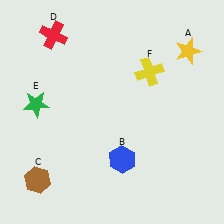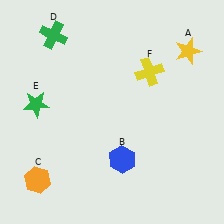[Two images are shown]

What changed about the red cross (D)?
In Image 1, D is red. In Image 2, it changed to green.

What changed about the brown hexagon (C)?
In Image 1, C is brown. In Image 2, it changed to orange.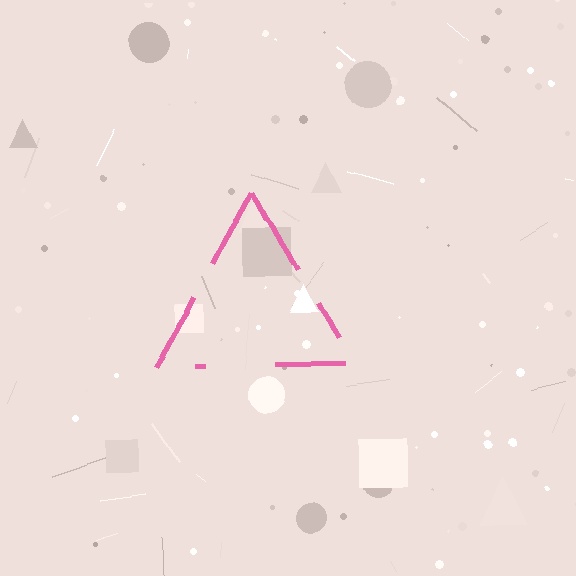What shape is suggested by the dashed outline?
The dashed outline suggests a triangle.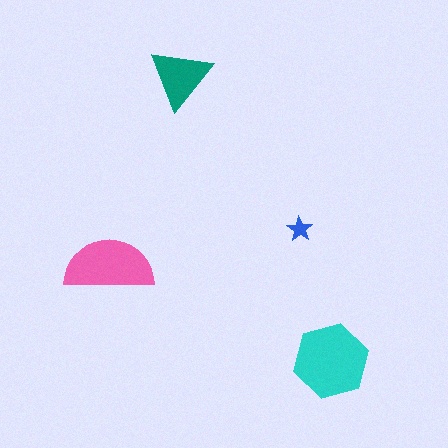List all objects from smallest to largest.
The blue star, the teal triangle, the pink semicircle, the cyan hexagon.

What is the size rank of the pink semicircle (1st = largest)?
2nd.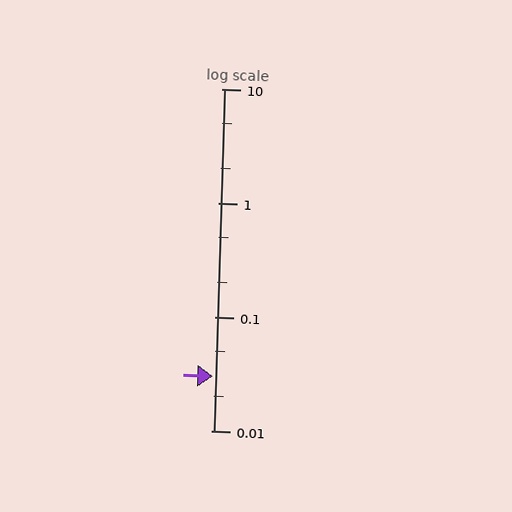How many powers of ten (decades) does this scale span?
The scale spans 3 decades, from 0.01 to 10.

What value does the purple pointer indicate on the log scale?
The pointer indicates approximately 0.03.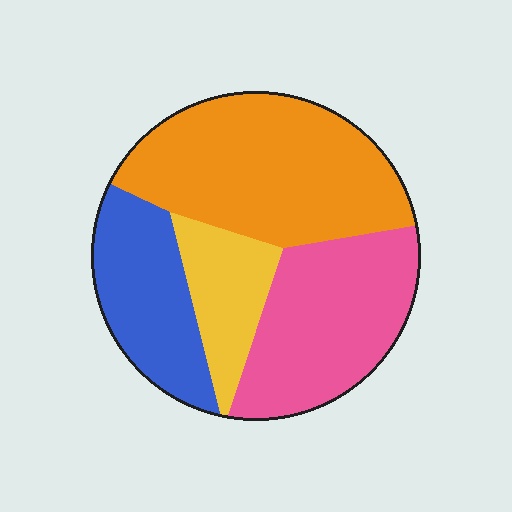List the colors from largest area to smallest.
From largest to smallest: orange, pink, blue, yellow.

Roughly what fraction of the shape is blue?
Blue takes up about one fifth (1/5) of the shape.